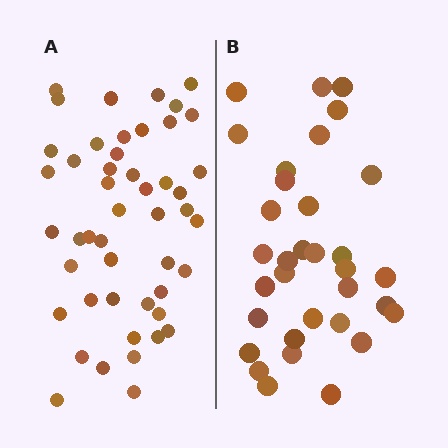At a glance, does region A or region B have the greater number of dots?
Region A (the left region) has more dots.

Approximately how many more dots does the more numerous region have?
Region A has approximately 15 more dots than region B.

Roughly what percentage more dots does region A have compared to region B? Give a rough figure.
About 45% more.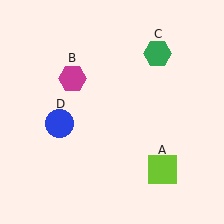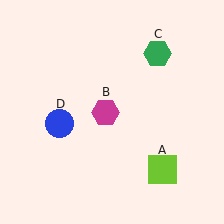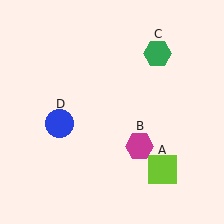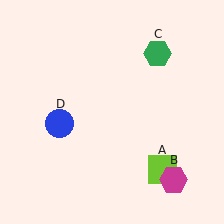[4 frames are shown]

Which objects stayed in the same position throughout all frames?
Lime square (object A) and green hexagon (object C) and blue circle (object D) remained stationary.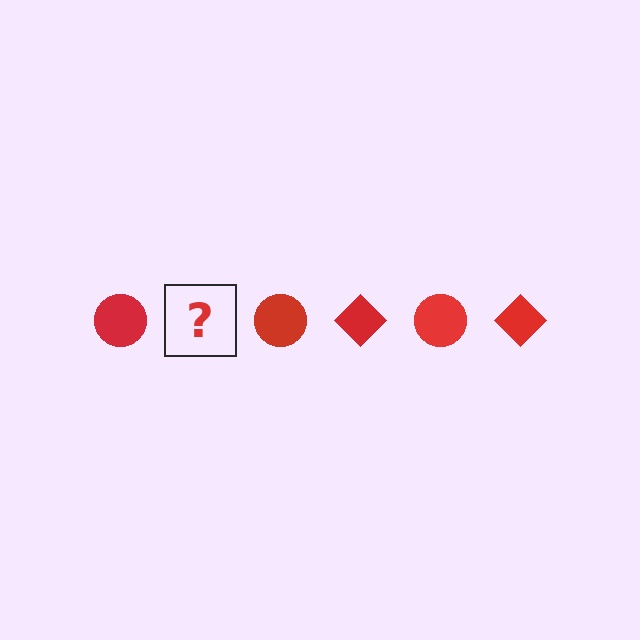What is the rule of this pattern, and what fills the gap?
The rule is that the pattern cycles through circle, diamond shapes in red. The gap should be filled with a red diamond.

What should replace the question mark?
The question mark should be replaced with a red diamond.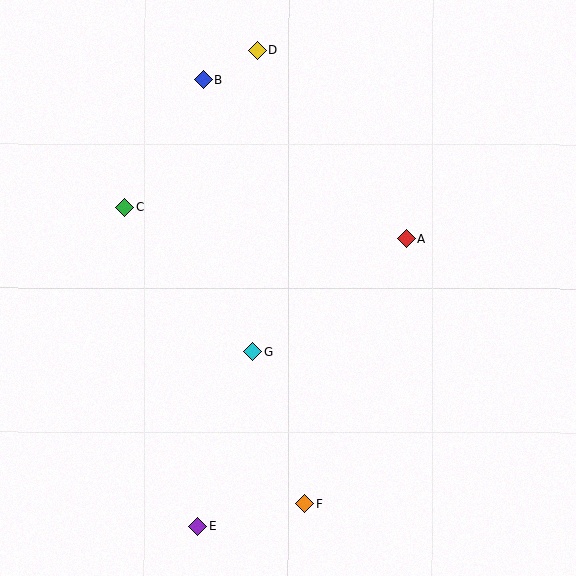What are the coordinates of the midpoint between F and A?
The midpoint between F and A is at (356, 371).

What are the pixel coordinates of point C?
Point C is at (125, 207).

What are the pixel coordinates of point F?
Point F is at (305, 504).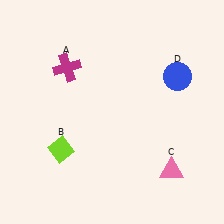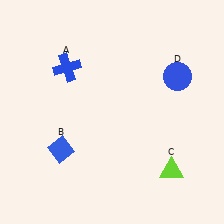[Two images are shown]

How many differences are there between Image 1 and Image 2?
There are 3 differences between the two images.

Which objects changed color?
A changed from magenta to blue. B changed from lime to blue. C changed from pink to lime.